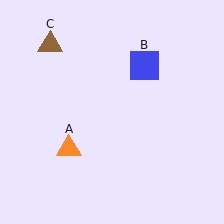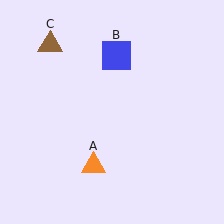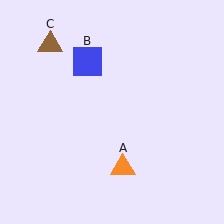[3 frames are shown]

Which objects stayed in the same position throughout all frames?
Brown triangle (object C) remained stationary.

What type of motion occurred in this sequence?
The orange triangle (object A), blue square (object B) rotated counterclockwise around the center of the scene.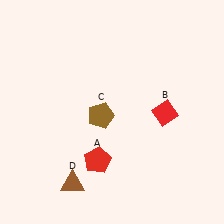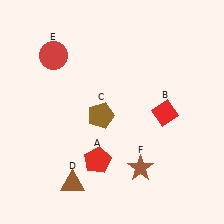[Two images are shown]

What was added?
A red circle (E), a brown star (F) were added in Image 2.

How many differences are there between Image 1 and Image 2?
There are 2 differences between the two images.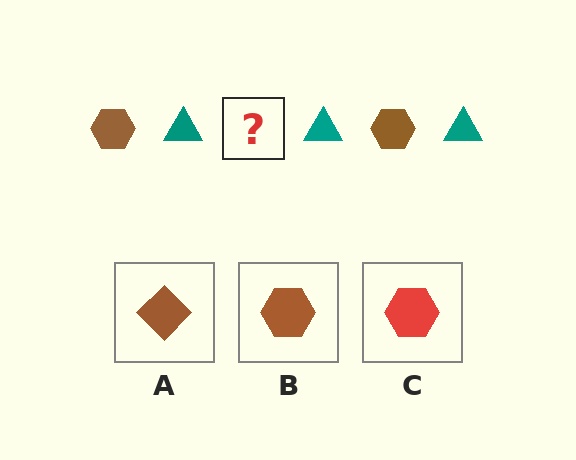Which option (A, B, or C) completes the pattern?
B.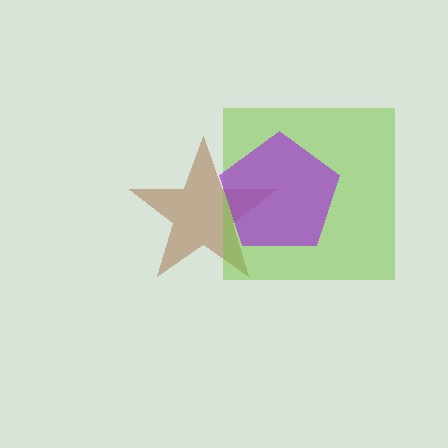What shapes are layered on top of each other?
The layered shapes are: a brown star, a lime square, a purple pentagon.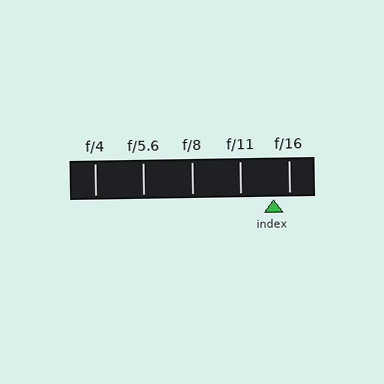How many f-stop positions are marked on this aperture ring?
There are 5 f-stop positions marked.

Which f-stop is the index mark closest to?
The index mark is closest to f/16.